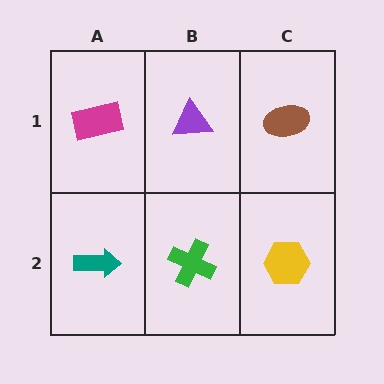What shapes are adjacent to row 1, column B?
A green cross (row 2, column B), a magenta rectangle (row 1, column A), a brown ellipse (row 1, column C).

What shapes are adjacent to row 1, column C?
A yellow hexagon (row 2, column C), a purple triangle (row 1, column B).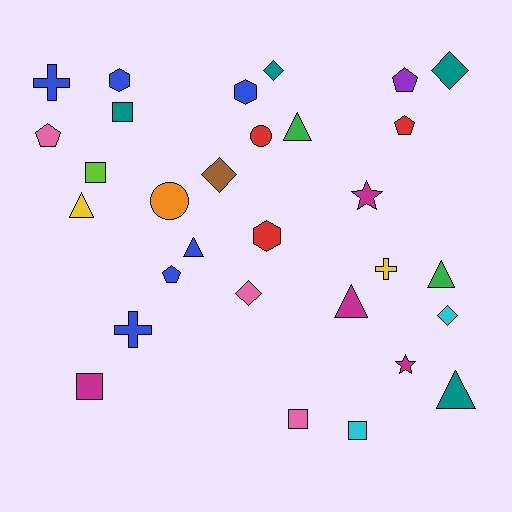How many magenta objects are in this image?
There are 4 magenta objects.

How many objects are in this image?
There are 30 objects.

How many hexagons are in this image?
There are 3 hexagons.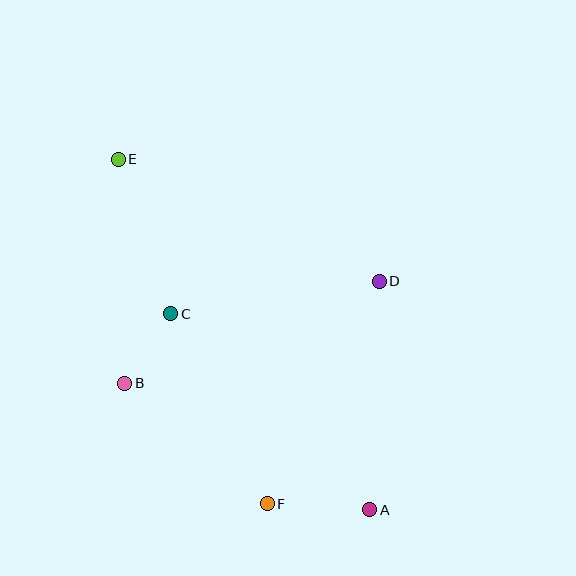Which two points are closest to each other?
Points B and C are closest to each other.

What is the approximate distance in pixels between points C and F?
The distance between C and F is approximately 213 pixels.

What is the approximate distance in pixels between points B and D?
The distance between B and D is approximately 274 pixels.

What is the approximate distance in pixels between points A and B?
The distance between A and B is approximately 276 pixels.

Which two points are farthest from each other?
Points A and E are farthest from each other.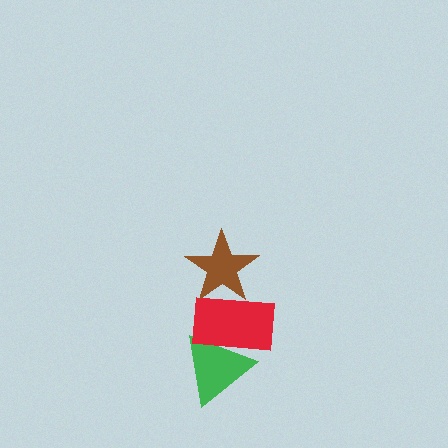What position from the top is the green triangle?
The green triangle is 3rd from the top.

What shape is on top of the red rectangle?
The brown star is on top of the red rectangle.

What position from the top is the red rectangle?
The red rectangle is 2nd from the top.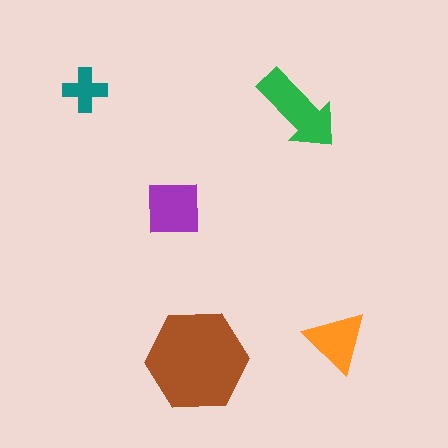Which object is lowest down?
The brown hexagon is bottommost.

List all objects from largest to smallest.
The brown hexagon, the green arrow, the purple square, the orange triangle, the teal cross.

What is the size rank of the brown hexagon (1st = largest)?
1st.